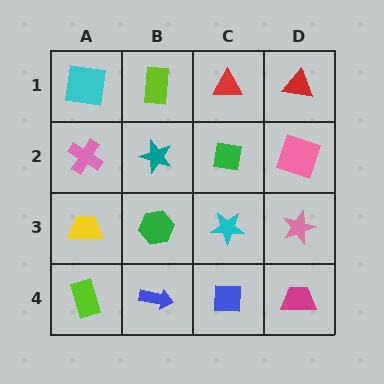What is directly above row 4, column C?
A cyan star.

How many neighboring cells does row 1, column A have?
2.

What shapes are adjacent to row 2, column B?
A lime rectangle (row 1, column B), a green hexagon (row 3, column B), a pink cross (row 2, column A), a green square (row 2, column C).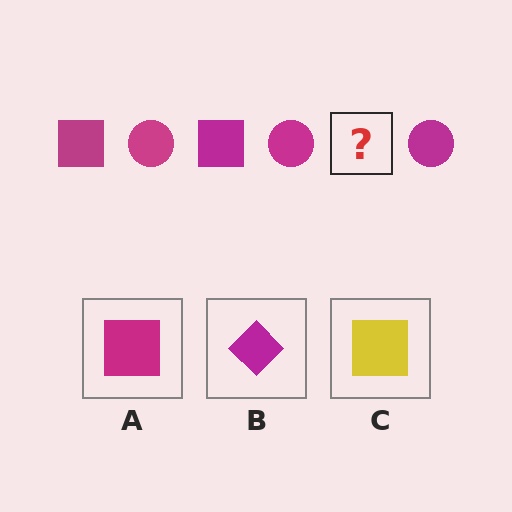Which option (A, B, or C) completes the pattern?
A.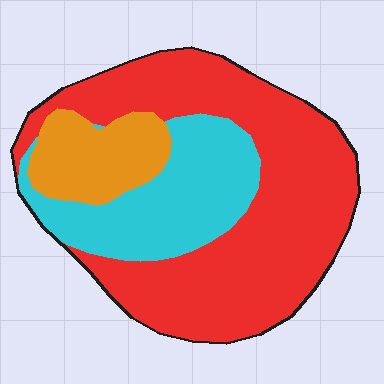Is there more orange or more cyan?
Cyan.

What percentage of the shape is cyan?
Cyan covers roughly 25% of the shape.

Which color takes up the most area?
Red, at roughly 60%.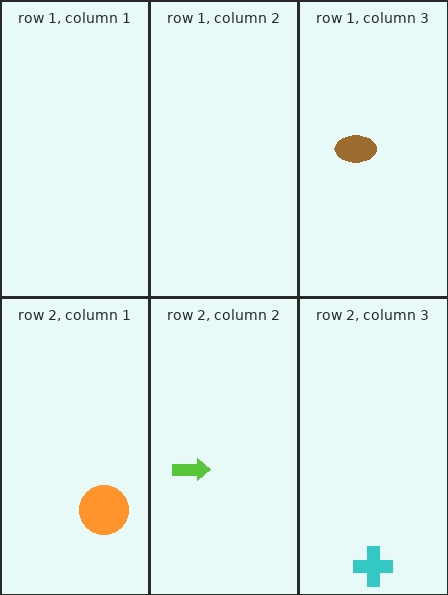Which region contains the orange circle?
The row 2, column 1 region.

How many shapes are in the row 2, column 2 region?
1.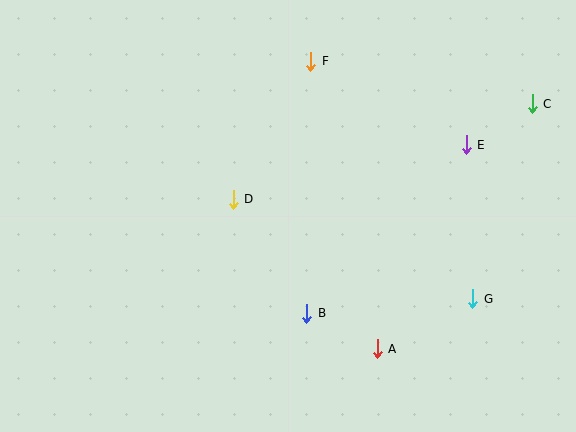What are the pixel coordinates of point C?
Point C is at (532, 104).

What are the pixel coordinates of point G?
Point G is at (473, 299).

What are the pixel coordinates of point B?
Point B is at (307, 313).